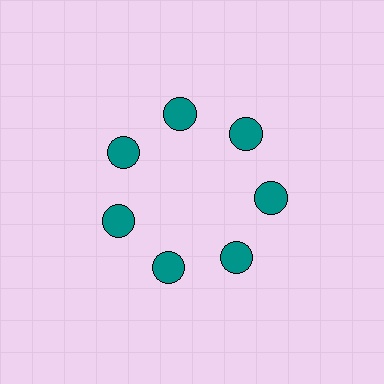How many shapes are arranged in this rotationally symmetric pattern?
There are 7 shapes, arranged in 7 groups of 1.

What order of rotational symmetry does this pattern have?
This pattern has 7-fold rotational symmetry.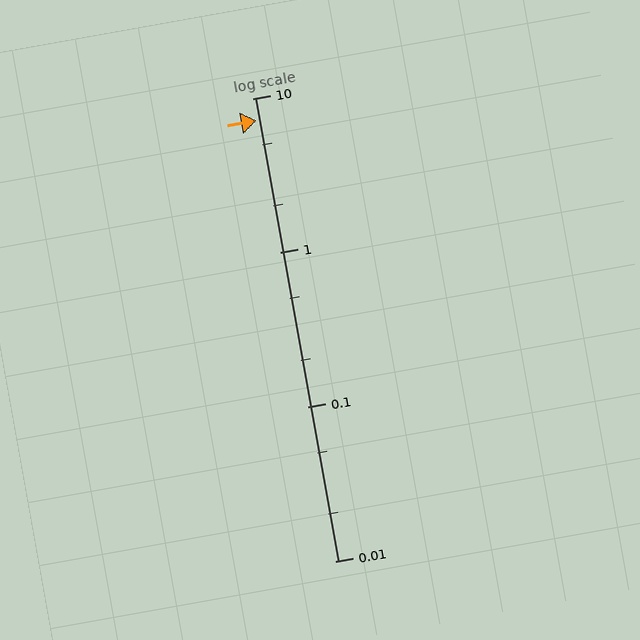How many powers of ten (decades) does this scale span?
The scale spans 3 decades, from 0.01 to 10.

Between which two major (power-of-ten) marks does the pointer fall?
The pointer is between 1 and 10.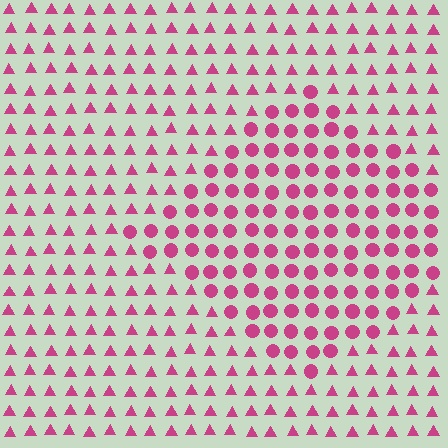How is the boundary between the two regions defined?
The boundary is defined by a change in element shape: circles inside vs. triangles outside. All elements share the same color and spacing.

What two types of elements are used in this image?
The image uses circles inside the diamond region and triangles outside it.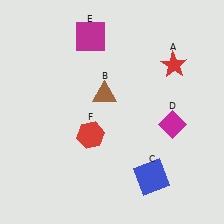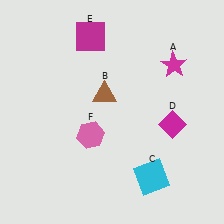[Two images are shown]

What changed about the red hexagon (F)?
In Image 1, F is red. In Image 2, it changed to pink.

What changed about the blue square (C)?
In Image 1, C is blue. In Image 2, it changed to cyan.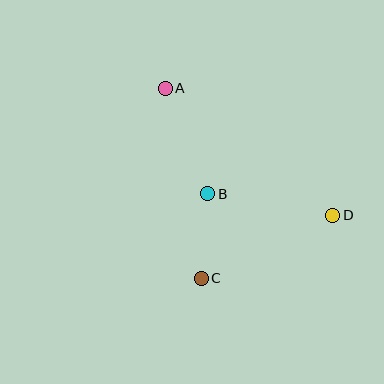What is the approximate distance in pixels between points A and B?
The distance between A and B is approximately 114 pixels.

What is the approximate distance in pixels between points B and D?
The distance between B and D is approximately 127 pixels.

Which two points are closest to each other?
Points B and C are closest to each other.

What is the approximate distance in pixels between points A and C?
The distance between A and C is approximately 193 pixels.